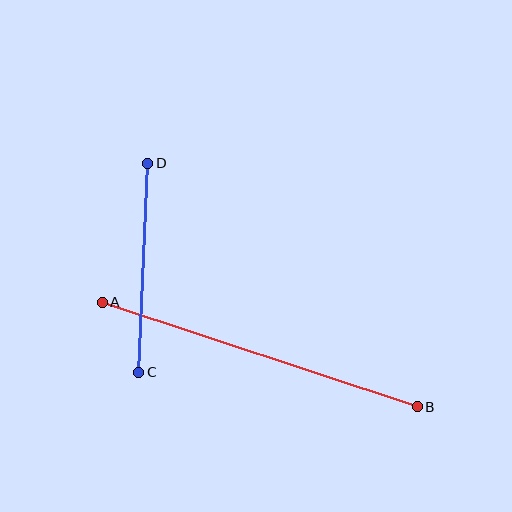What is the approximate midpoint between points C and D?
The midpoint is at approximately (143, 268) pixels.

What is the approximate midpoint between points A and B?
The midpoint is at approximately (260, 354) pixels.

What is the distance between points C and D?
The distance is approximately 209 pixels.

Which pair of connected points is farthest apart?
Points A and B are farthest apart.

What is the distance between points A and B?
The distance is approximately 332 pixels.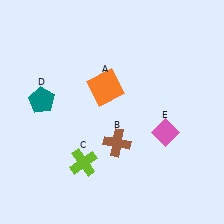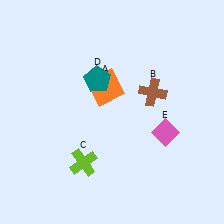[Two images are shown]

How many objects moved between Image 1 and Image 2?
2 objects moved between the two images.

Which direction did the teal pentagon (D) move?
The teal pentagon (D) moved right.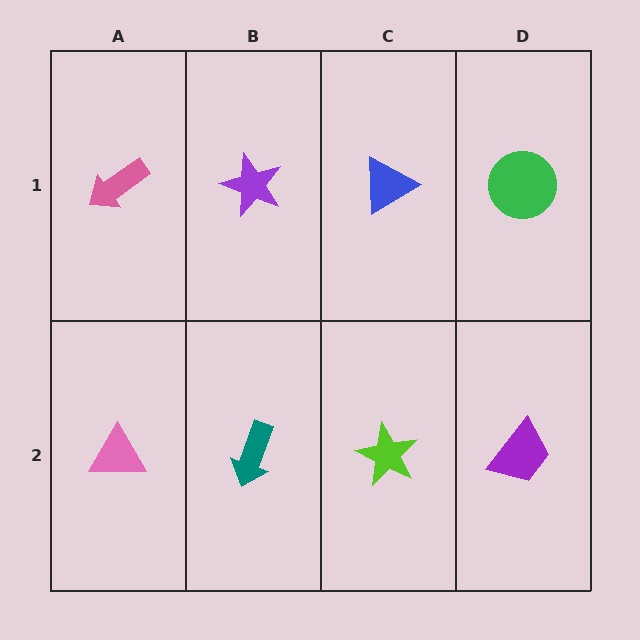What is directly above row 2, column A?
A pink arrow.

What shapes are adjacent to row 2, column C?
A blue triangle (row 1, column C), a teal arrow (row 2, column B), a purple trapezoid (row 2, column D).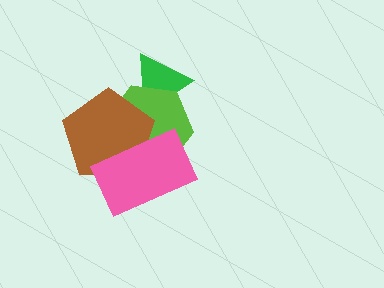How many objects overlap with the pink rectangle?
2 objects overlap with the pink rectangle.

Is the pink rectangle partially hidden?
No, no other shape covers it.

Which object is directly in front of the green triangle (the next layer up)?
The lime hexagon is directly in front of the green triangle.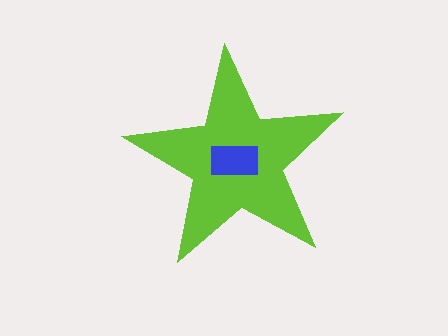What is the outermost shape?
The lime star.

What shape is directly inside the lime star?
The blue rectangle.